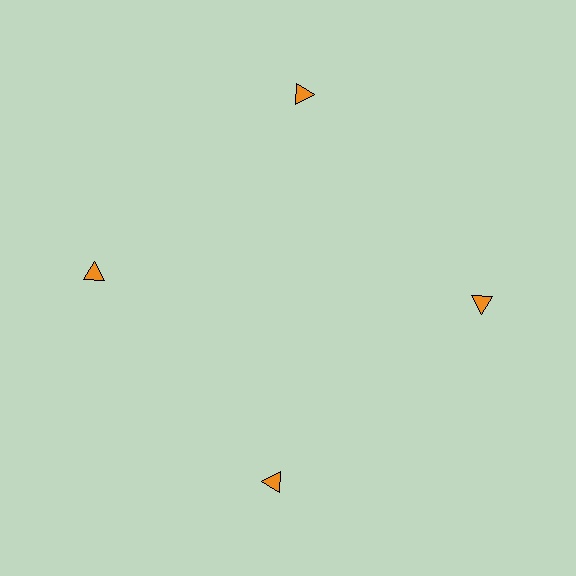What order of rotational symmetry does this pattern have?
This pattern has 4-fold rotational symmetry.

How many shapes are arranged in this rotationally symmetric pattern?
There are 4 shapes, arranged in 4 groups of 1.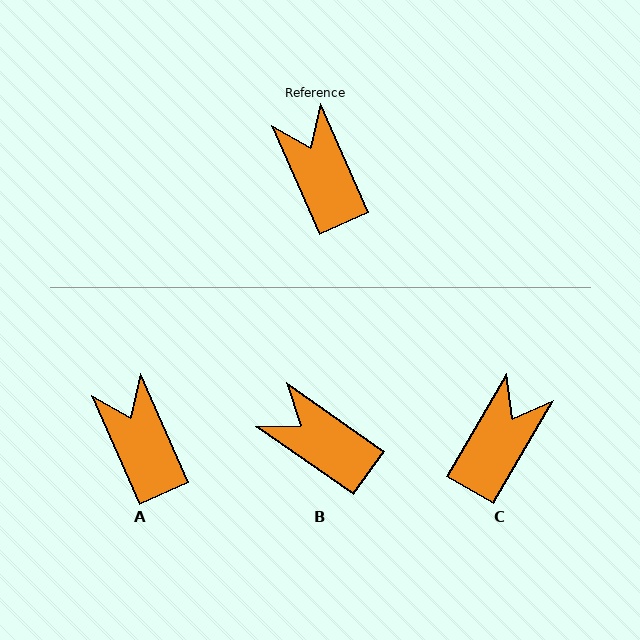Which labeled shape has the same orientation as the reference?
A.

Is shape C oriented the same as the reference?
No, it is off by about 54 degrees.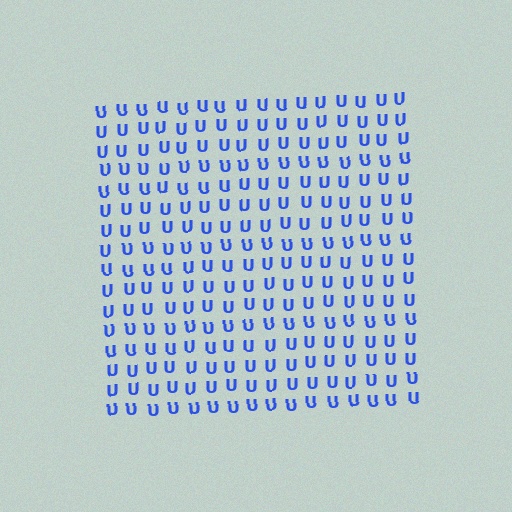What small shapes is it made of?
It is made of small letter U's.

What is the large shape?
The large shape is a square.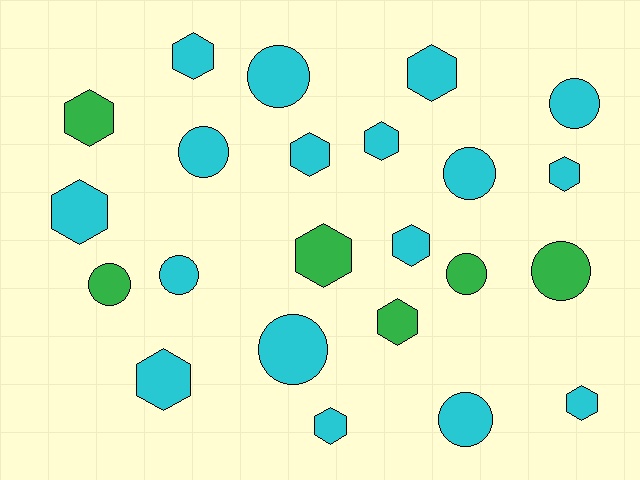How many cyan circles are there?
There are 7 cyan circles.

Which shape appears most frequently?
Hexagon, with 13 objects.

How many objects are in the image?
There are 23 objects.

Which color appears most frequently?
Cyan, with 17 objects.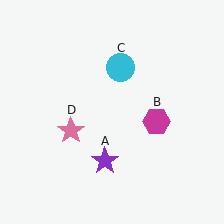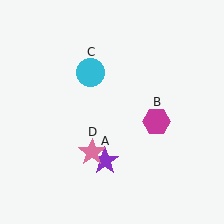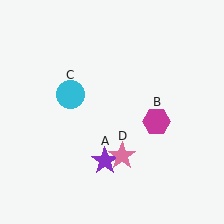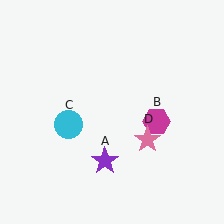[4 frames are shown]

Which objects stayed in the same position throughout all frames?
Purple star (object A) and magenta hexagon (object B) remained stationary.